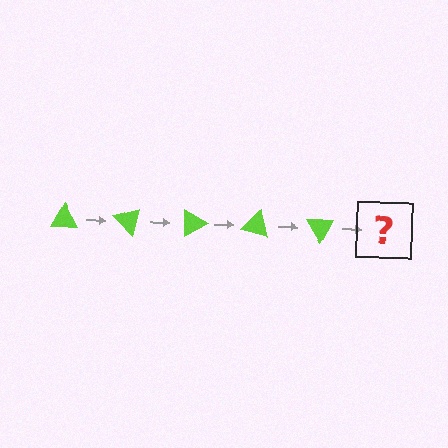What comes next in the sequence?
The next element should be a lime triangle rotated 225 degrees.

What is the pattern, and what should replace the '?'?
The pattern is that the triangle rotates 45 degrees each step. The '?' should be a lime triangle rotated 225 degrees.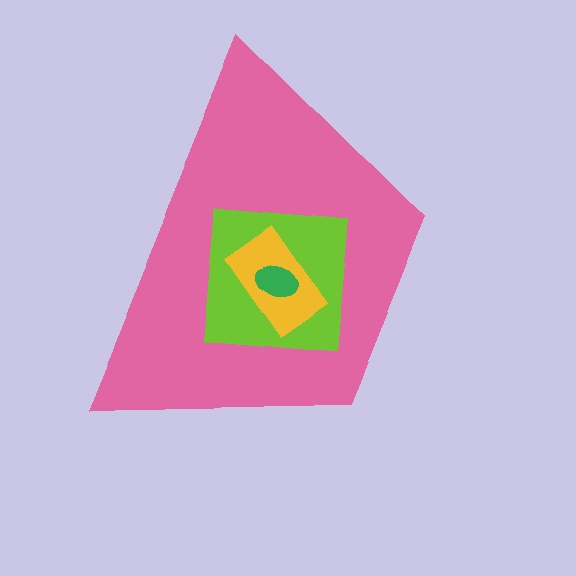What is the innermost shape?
The green ellipse.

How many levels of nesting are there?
4.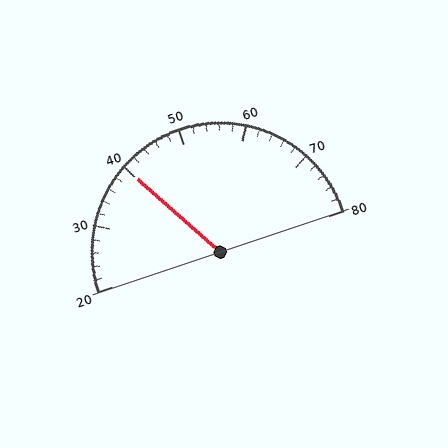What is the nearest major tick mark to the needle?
The nearest major tick mark is 40.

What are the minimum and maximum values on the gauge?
The gauge ranges from 20 to 80.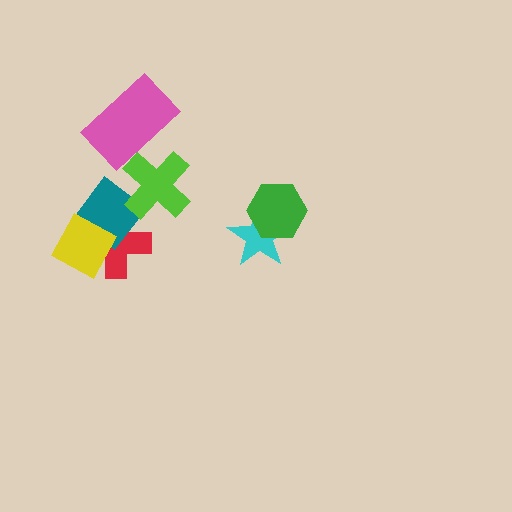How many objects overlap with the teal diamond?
3 objects overlap with the teal diamond.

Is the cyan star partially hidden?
Yes, it is partially covered by another shape.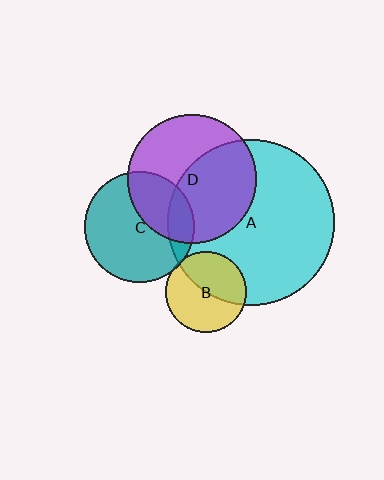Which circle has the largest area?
Circle A (cyan).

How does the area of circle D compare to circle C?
Approximately 1.4 times.